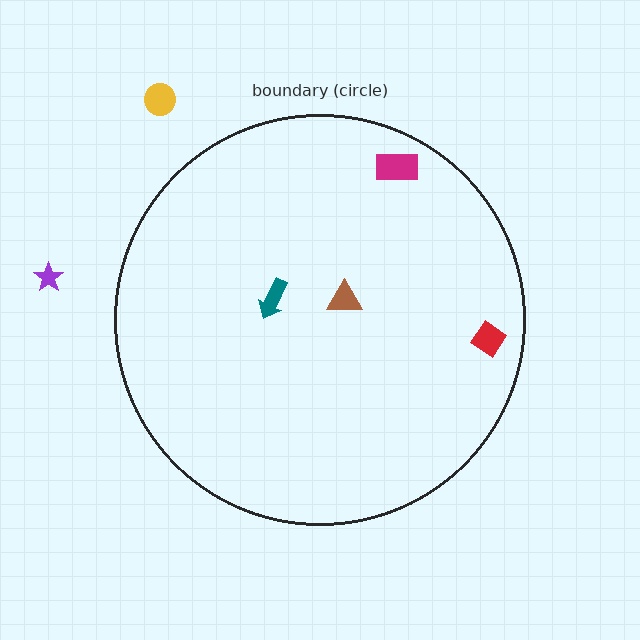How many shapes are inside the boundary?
4 inside, 2 outside.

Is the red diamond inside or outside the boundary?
Inside.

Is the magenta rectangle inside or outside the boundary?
Inside.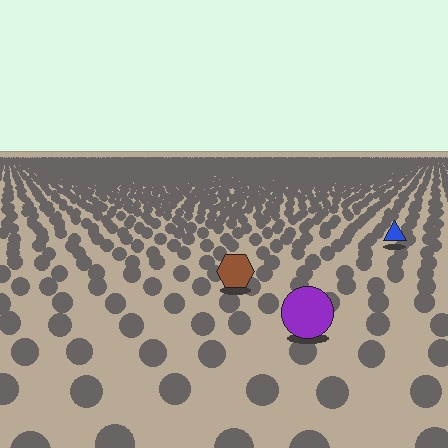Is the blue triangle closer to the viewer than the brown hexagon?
No. The brown hexagon is closer — you can tell from the texture gradient: the ground texture is coarser near it.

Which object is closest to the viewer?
The purple circle is closest. The texture marks near it are larger and more spread out.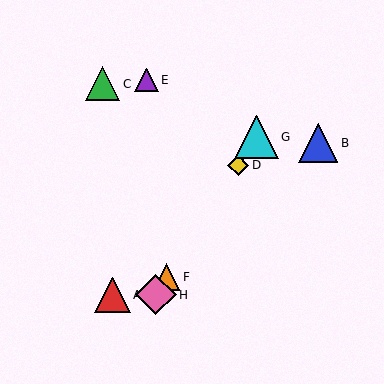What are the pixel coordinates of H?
Object H is at (156, 295).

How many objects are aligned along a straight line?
4 objects (D, F, G, H) are aligned along a straight line.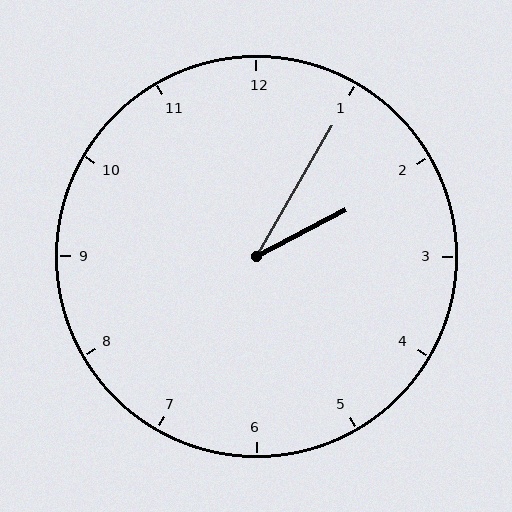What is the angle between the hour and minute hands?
Approximately 32 degrees.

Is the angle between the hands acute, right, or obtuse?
It is acute.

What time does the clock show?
2:05.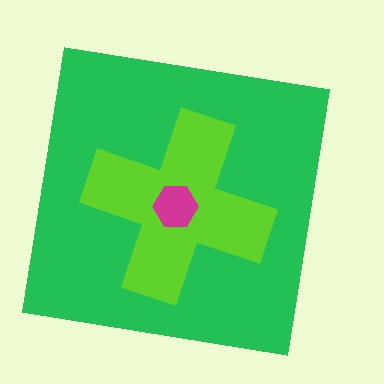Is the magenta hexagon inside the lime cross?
Yes.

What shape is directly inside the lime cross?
The magenta hexagon.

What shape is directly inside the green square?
The lime cross.